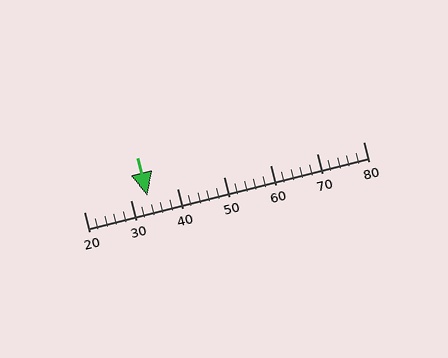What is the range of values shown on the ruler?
The ruler shows values from 20 to 80.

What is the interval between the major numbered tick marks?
The major tick marks are spaced 10 units apart.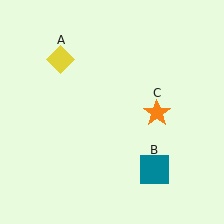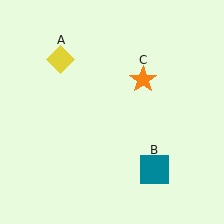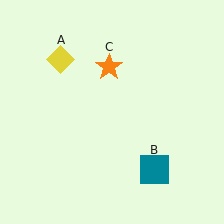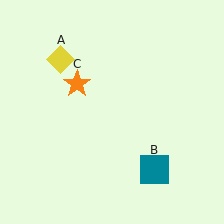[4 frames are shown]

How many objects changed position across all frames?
1 object changed position: orange star (object C).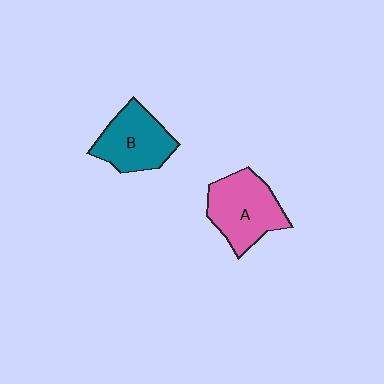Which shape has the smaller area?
Shape B (teal).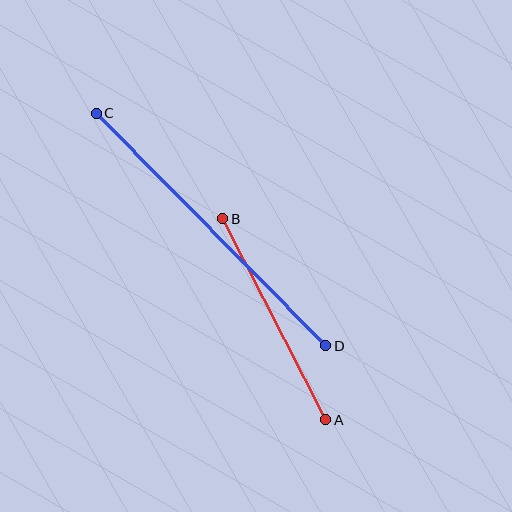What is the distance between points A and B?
The distance is approximately 225 pixels.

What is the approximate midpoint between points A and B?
The midpoint is at approximately (274, 319) pixels.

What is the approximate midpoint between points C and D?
The midpoint is at approximately (211, 229) pixels.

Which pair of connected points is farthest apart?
Points C and D are farthest apart.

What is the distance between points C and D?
The distance is approximately 327 pixels.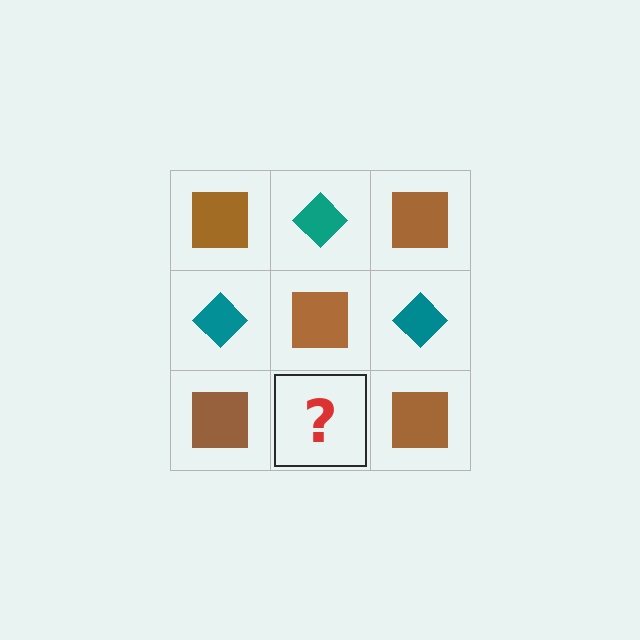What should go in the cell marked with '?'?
The missing cell should contain a teal diamond.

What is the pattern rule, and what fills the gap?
The rule is that it alternates brown square and teal diamond in a checkerboard pattern. The gap should be filled with a teal diamond.